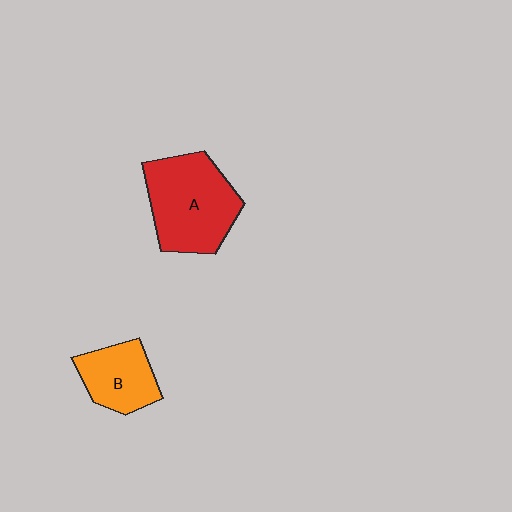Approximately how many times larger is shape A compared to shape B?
Approximately 1.7 times.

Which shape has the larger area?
Shape A (red).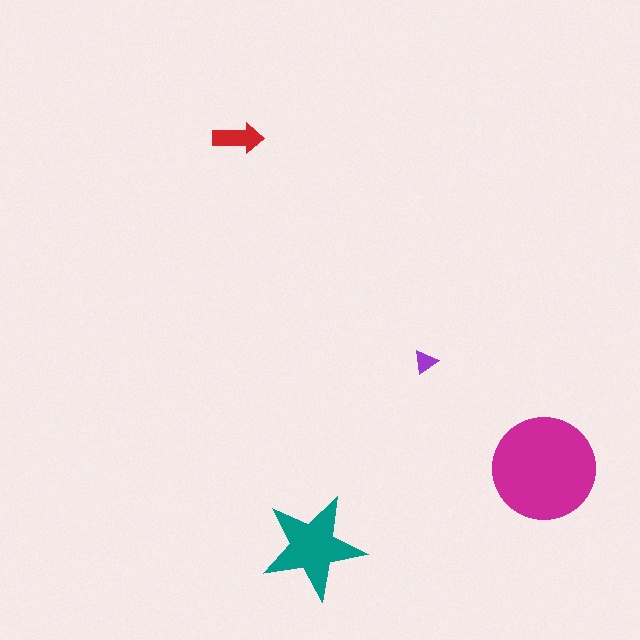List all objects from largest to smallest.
The magenta circle, the teal star, the red arrow, the purple triangle.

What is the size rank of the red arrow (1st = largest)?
3rd.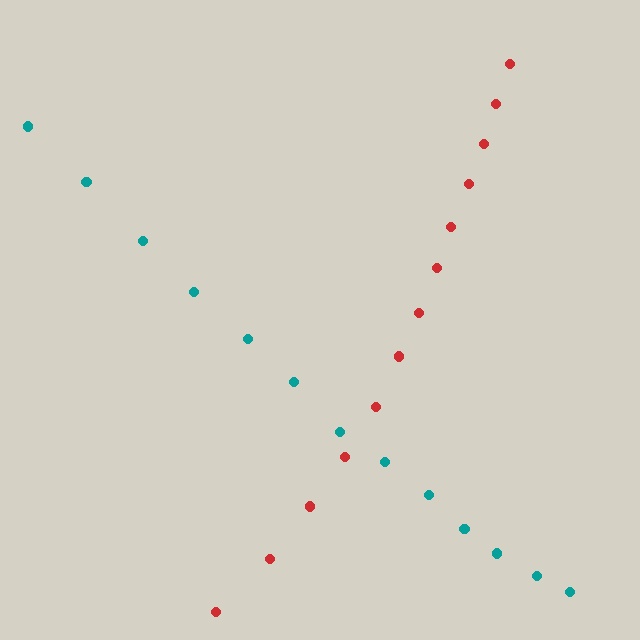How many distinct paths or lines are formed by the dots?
There are 2 distinct paths.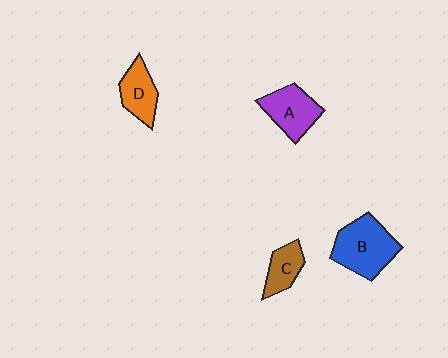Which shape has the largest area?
Shape B (blue).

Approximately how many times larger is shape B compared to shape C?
Approximately 2.0 times.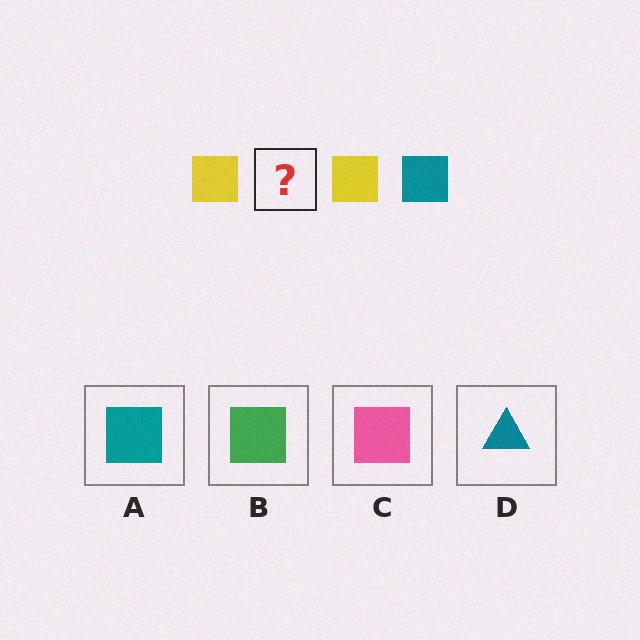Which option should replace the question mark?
Option A.